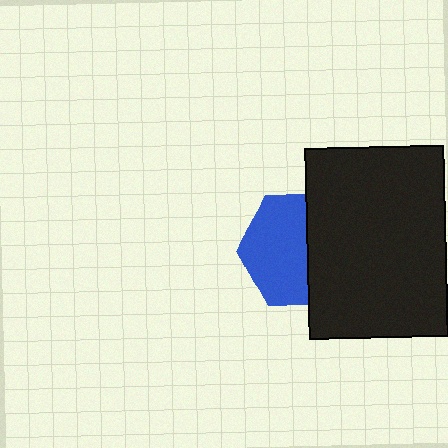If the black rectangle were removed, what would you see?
You would see the complete blue hexagon.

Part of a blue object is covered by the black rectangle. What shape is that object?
It is a hexagon.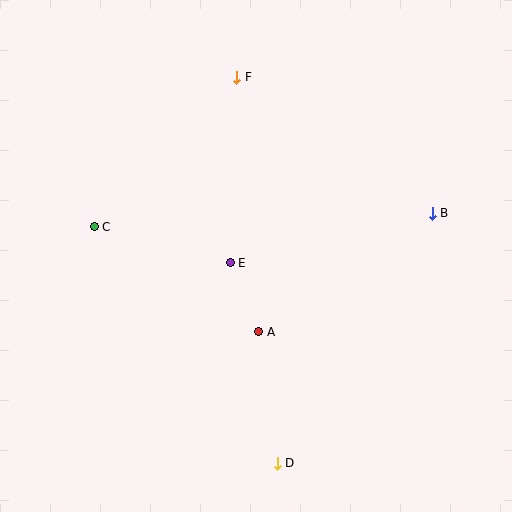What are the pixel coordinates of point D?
Point D is at (277, 463).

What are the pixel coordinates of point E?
Point E is at (230, 263).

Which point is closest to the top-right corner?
Point B is closest to the top-right corner.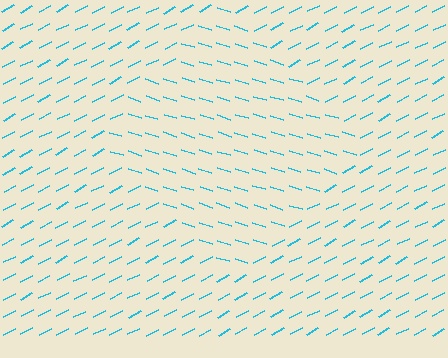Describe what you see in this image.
The image is filled with small cyan line segments. A diamond region in the image has lines oriented differently from the surrounding lines, creating a visible texture boundary.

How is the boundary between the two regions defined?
The boundary is defined purely by a change in line orientation (approximately 45 degrees difference). All lines are the same color and thickness.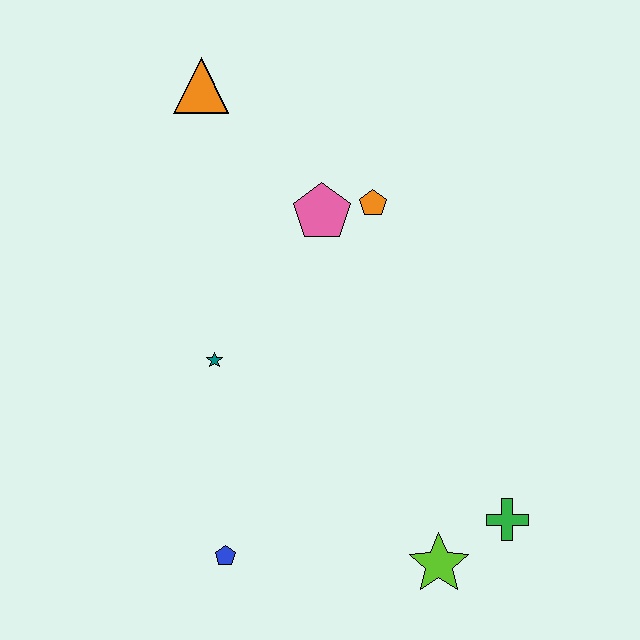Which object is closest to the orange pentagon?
The pink pentagon is closest to the orange pentagon.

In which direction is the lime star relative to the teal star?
The lime star is to the right of the teal star.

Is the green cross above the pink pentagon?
No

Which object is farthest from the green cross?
The orange triangle is farthest from the green cross.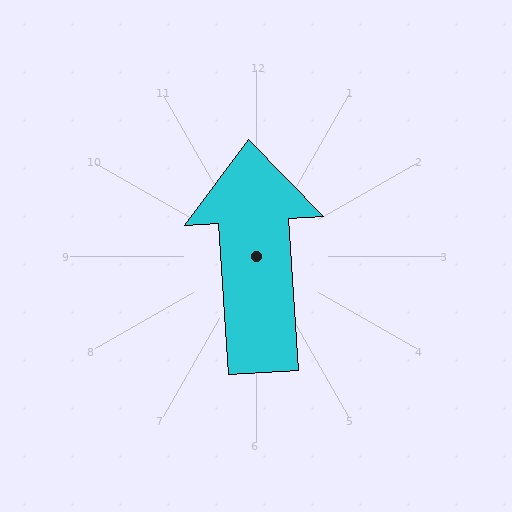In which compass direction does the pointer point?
North.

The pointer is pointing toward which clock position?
Roughly 12 o'clock.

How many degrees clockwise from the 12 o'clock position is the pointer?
Approximately 356 degrees.